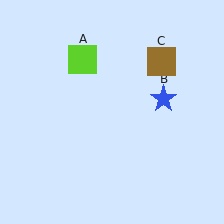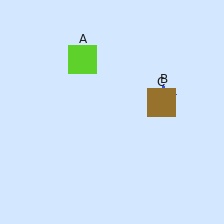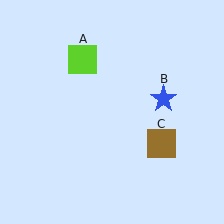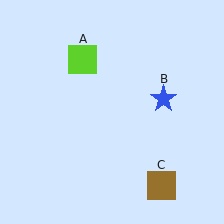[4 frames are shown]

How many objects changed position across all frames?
1 object changed position: brown square (object C).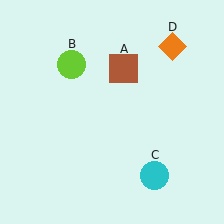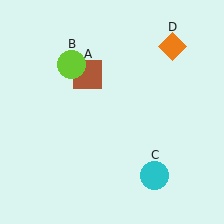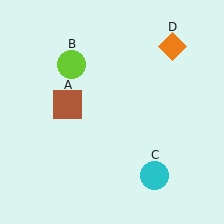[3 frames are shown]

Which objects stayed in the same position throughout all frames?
Lime circle (object B) and cyan circle (object C) and orange diamond (object D) remained stationary.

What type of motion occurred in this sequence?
The brown square (object A) rotated counterclockwise around the center of the scene.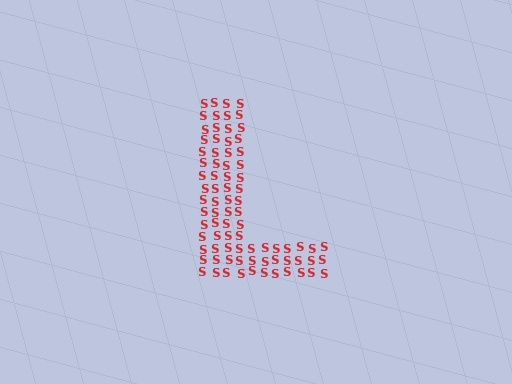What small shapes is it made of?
It is made of small letter S's.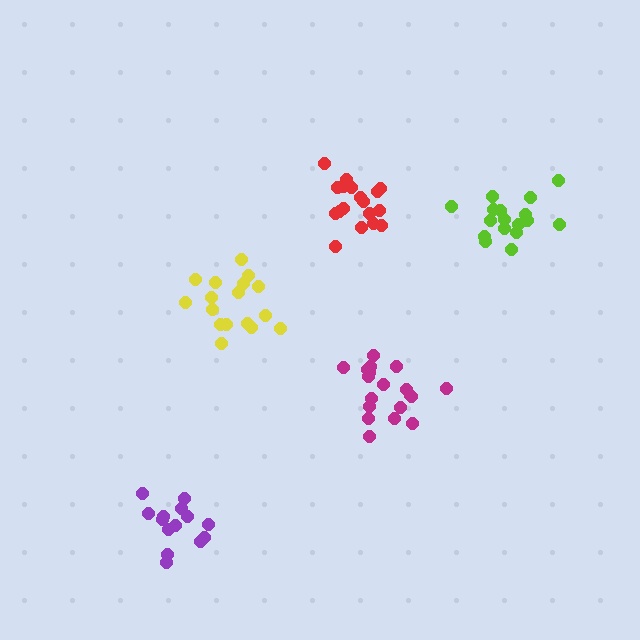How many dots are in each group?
Group 1: 19 dots, Group 2: 17 dots, Group 3: 17 dots, Group 4: 14 dots, Group 5: 18 dots (85 total).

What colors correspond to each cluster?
The clusters are colored: magenta, lime, yellow, purple, red.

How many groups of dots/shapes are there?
There are 5 groups.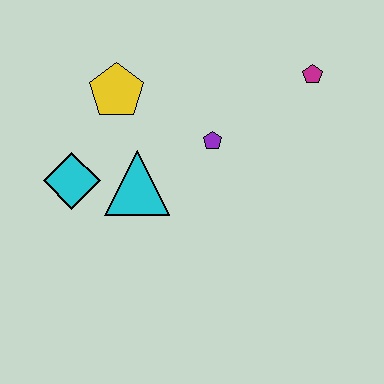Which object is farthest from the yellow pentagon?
The magenta pentagon is farthest from the yellow pentagon.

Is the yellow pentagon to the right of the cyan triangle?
No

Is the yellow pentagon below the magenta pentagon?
Yes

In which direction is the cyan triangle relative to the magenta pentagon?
The cyan triangle is to the left of the magenta pentagon.